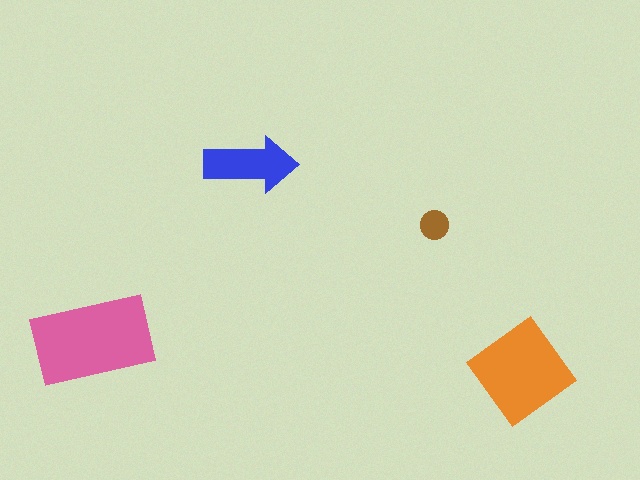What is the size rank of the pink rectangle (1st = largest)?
1st.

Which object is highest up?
The blue arrow is topmost.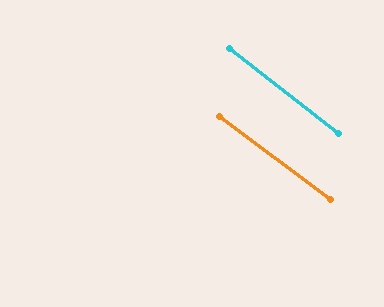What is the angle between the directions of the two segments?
Approximately 2 degrees.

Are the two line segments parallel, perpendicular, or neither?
Parallel — their directions differ by only 1.6°.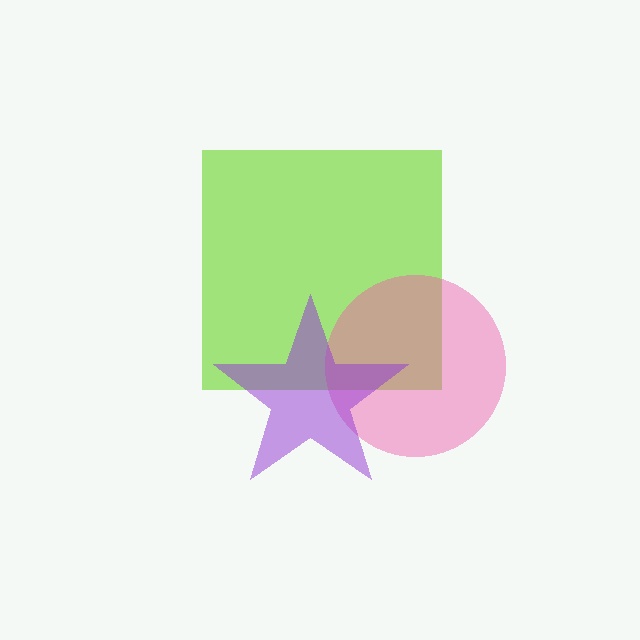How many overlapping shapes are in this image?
There are 3 overlapping shapes in the image.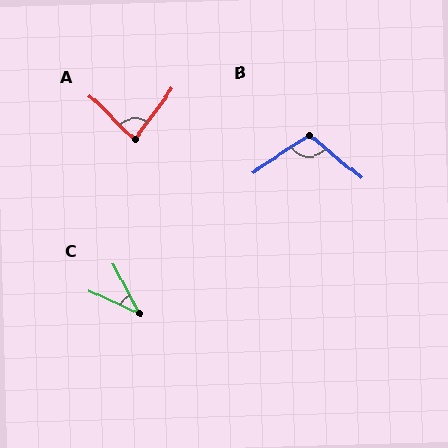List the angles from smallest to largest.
C (37°), A (81°), B (107°).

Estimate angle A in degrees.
Approximately 81 degrees.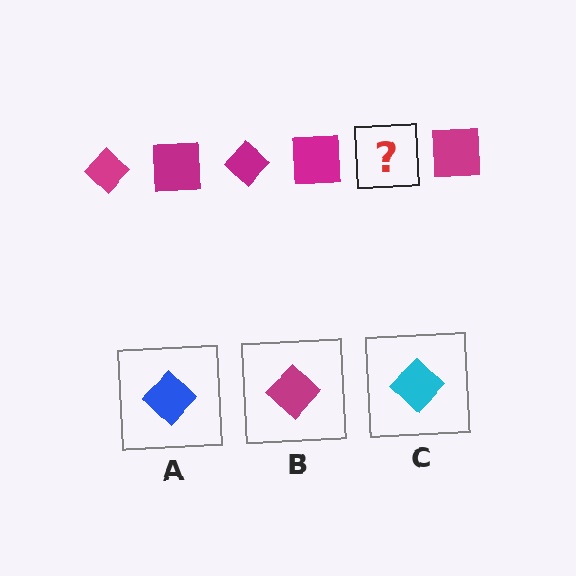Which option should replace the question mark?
Option B.